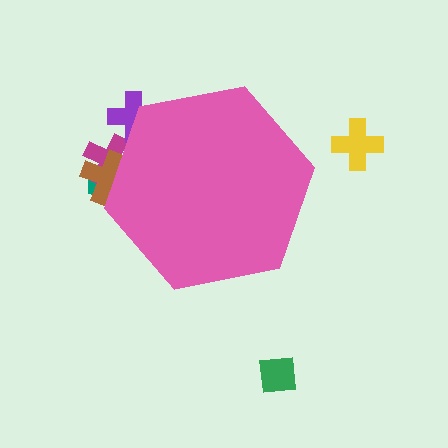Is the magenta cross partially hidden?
Yes, the magenta cross is partially hidden behind the pink hexagon.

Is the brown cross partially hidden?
Yes, the brown cross is partially hidden behind the pink hexagon.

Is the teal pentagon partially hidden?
Yes, the teal pentagon is partially hidden behind the pink hexagon.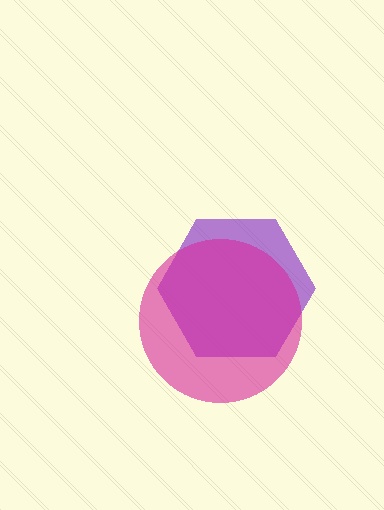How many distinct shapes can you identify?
There are 2 distinct shapes: a purple hexagon, a magenta circle.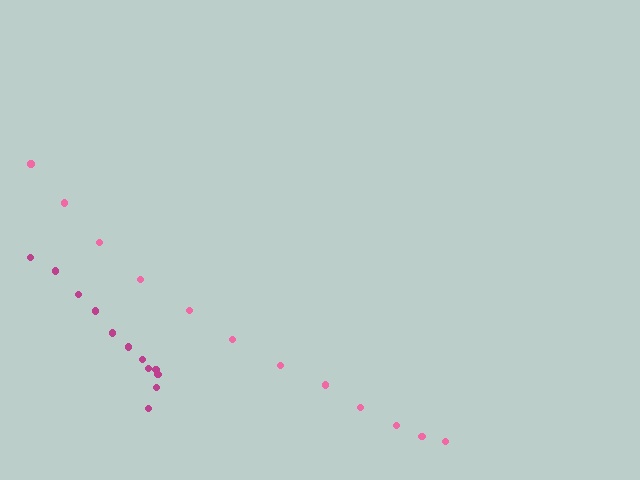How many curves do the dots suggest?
There are 2 distinct paths.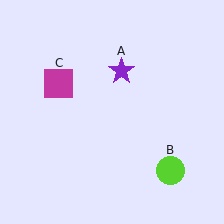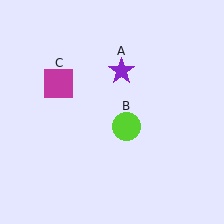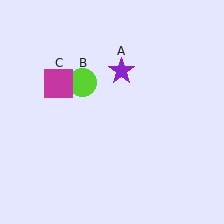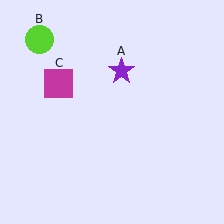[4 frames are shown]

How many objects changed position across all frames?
1 object changed position: lime circle (object B).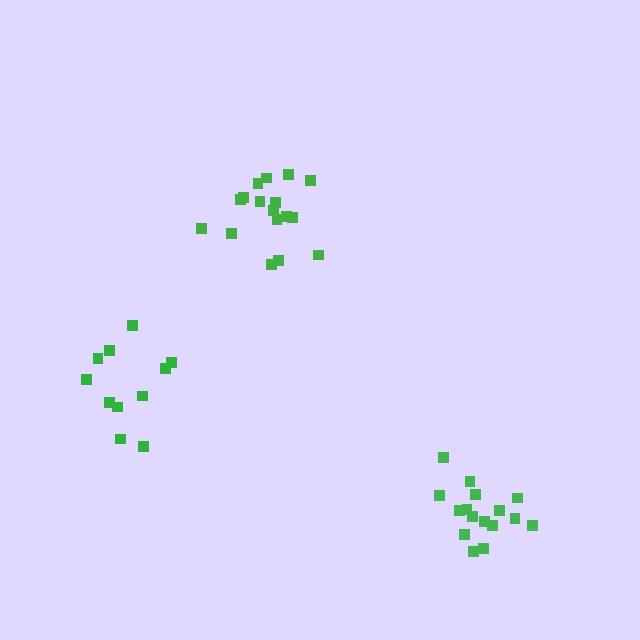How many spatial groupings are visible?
There are 3 spatial groupings.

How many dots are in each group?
Group 1: 16 dots, Group 2: 11 dots, Group 3: 17 dots (44 total).